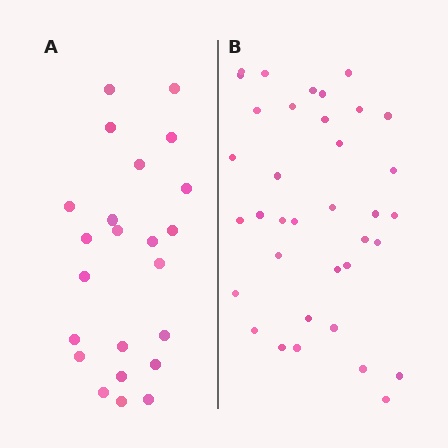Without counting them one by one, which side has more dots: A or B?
Region B (the right region) has more dots.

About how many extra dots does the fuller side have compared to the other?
Region B has approximately 15 more dots than region A.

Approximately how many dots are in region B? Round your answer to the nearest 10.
About 40 dots. (The exact count is 36, which rounds to 40.)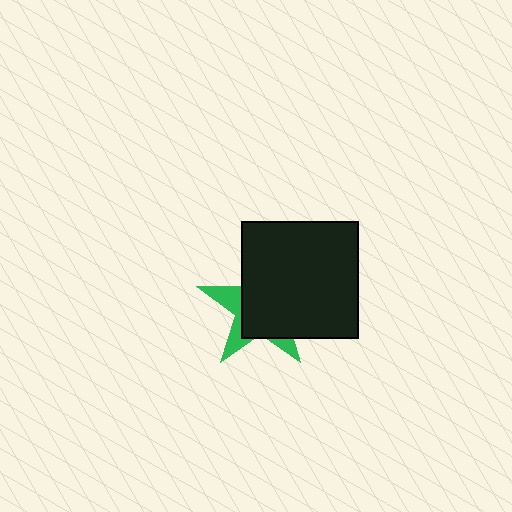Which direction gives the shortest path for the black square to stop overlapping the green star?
Moving toward the upper-right gives the shortest separation.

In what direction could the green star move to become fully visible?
The green star could move toward the lower-left. That would shift it out from behind the black square entirely.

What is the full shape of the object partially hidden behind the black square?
The partially hidden object is a green star.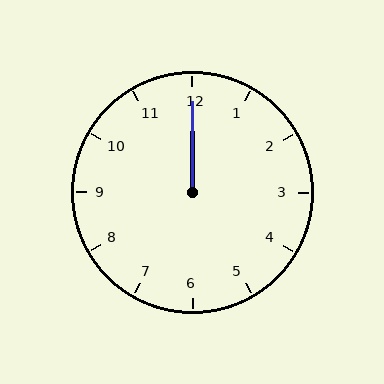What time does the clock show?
12:00.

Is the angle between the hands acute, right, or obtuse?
It is acute.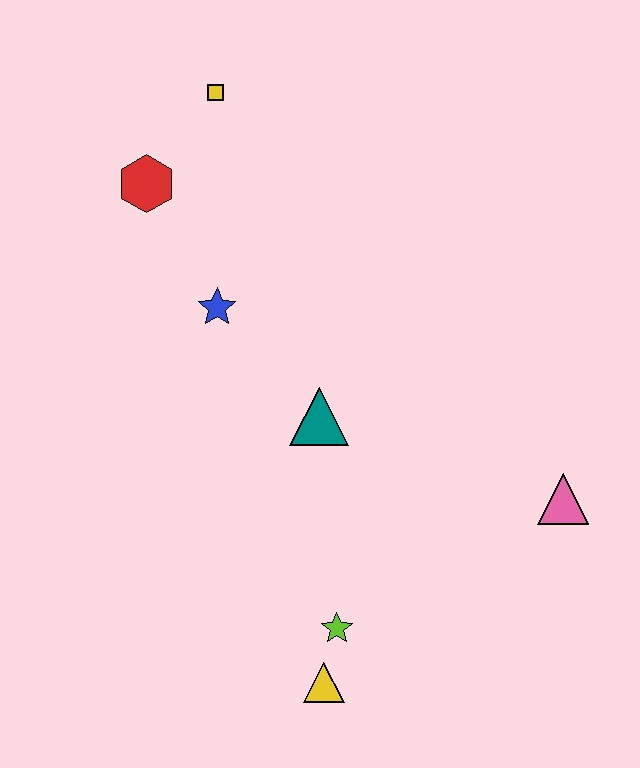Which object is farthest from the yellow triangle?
The yellow square is farthest from the yellow triangle.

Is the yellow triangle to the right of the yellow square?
Yes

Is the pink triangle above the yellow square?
No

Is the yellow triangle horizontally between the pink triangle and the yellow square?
Yes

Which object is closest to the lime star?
The yellow triangle is closest to the lime star.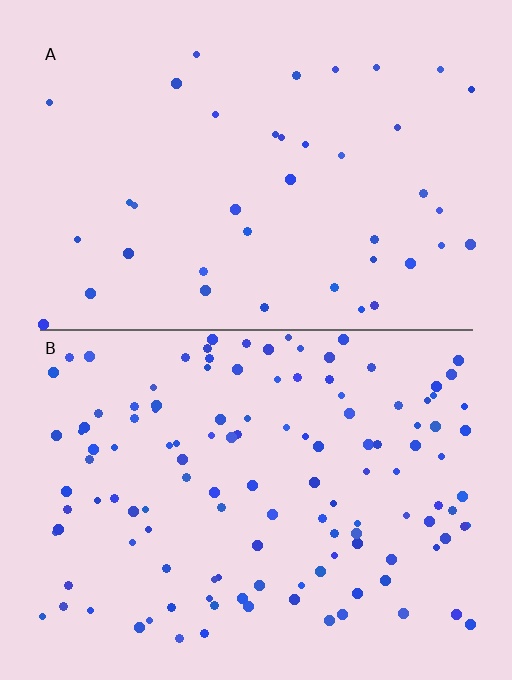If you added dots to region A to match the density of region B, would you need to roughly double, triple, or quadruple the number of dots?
Approximately triple.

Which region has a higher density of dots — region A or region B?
B (the bottom).